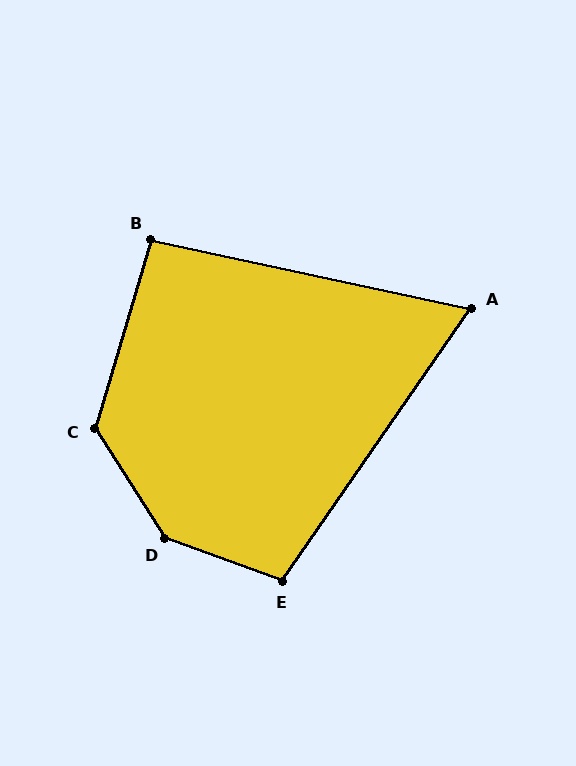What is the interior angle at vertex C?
Approximately 131 degrees (obtuse).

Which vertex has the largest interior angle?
D, at approximately 142 degrees.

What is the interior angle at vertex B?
Approximately 94 degrees (approximately right).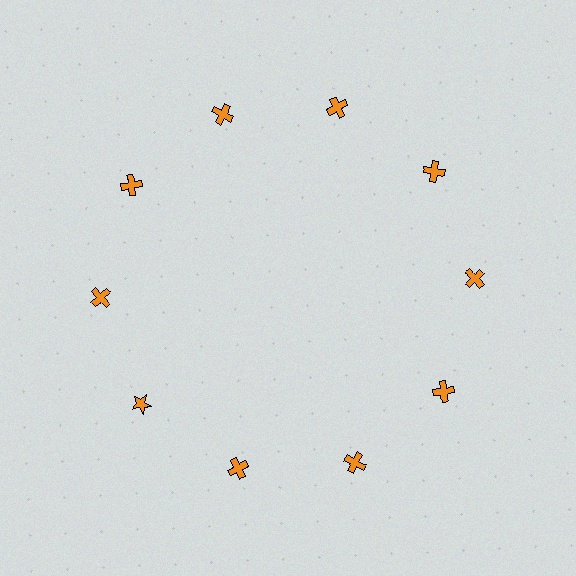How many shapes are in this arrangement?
There are 10 shapes arranged in a ring pattern.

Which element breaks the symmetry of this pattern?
The orange star at roughly the 8 o'clock position breaks the symmetry. All other shapes are orange crosses.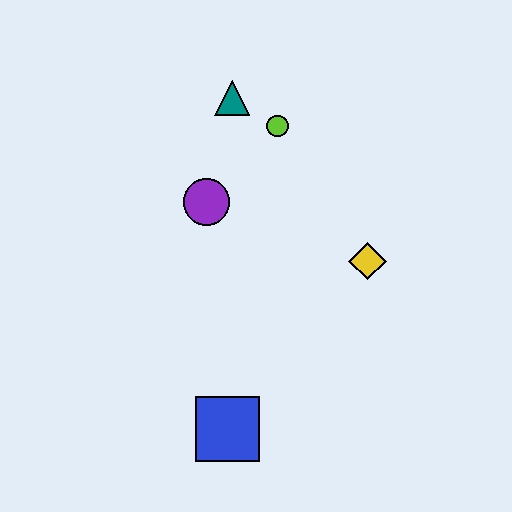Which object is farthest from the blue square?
The teal triangle is farthest from the blue square.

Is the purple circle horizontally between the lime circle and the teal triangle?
No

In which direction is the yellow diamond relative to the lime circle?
The yellow diamond is below the lime circle.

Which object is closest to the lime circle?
The teal triangle is closest to the lime circle.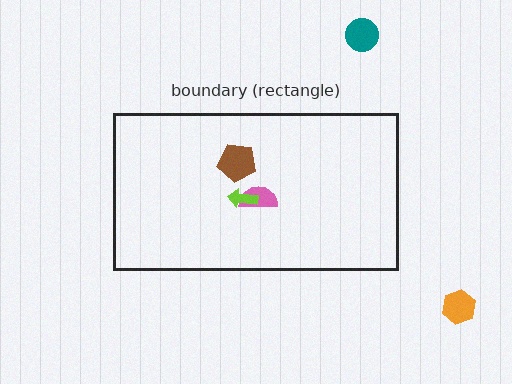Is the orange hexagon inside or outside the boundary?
Outside.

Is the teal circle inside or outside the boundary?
Outside.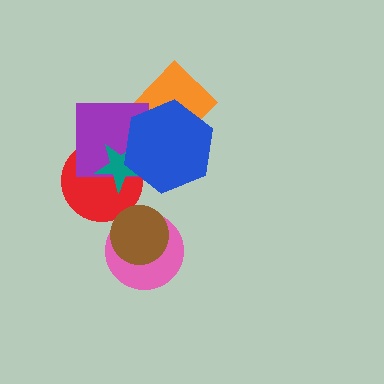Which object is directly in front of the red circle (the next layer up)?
The purple square is directly in front of the red circle.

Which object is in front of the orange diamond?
The blue hexagon is in front of the orange diamond.